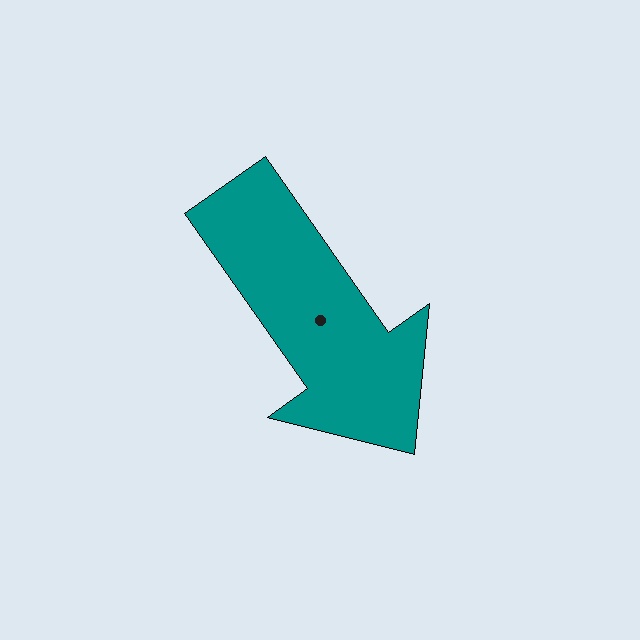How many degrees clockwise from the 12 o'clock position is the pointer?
Approximately 145 degrees.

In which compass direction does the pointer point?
Southeast.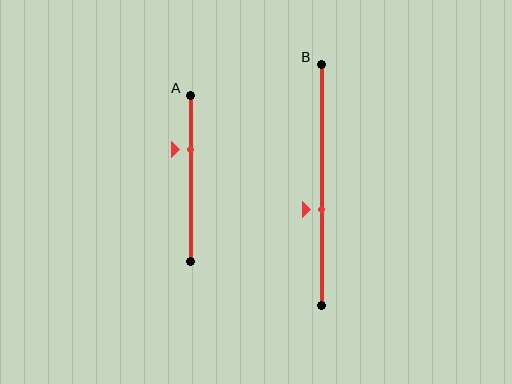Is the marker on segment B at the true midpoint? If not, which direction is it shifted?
No, the marker on segment B is shifted downward by about 10% of the segment length.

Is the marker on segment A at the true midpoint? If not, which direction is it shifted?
No, the marker on segment A is shifted upward by about 17% of the segment length.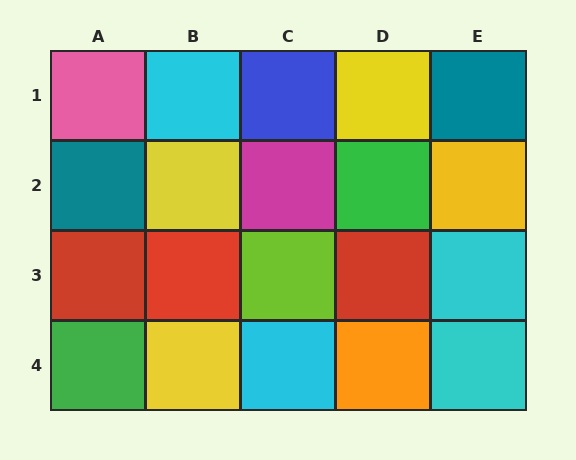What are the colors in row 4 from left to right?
Green, yellow, cyan, orange, cyan.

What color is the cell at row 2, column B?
Yellow.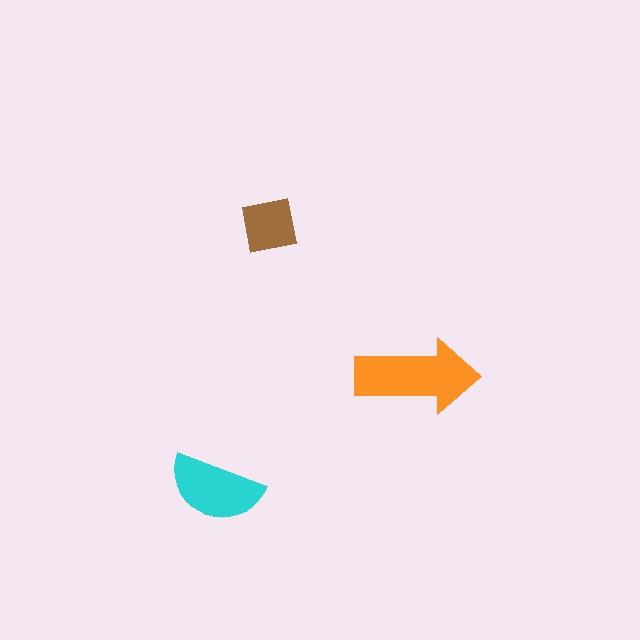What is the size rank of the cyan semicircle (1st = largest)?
2nd.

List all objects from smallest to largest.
The brown square, the cyan semicircle, the orange arrow.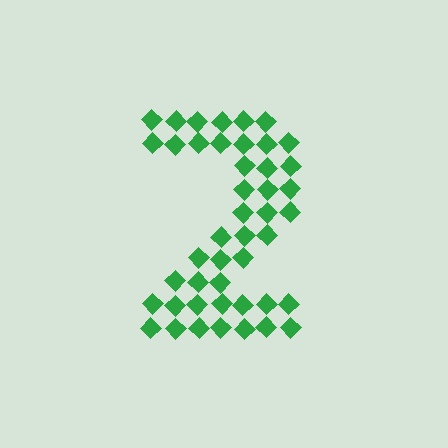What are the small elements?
The small elements are diamonds.